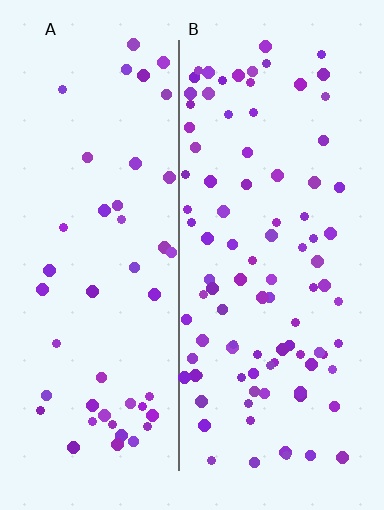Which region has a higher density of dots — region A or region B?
B (the right).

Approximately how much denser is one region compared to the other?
Approximately 2.0× — region B over region A.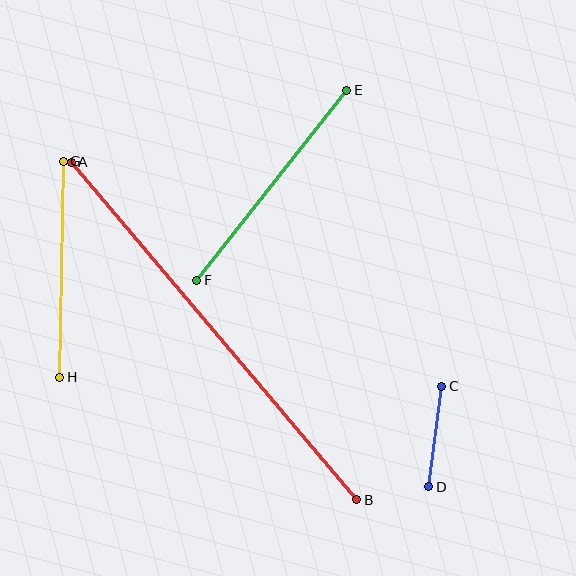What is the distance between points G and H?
The distance is approximately 216 pixels.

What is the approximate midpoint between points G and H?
The midpoint is at approximately (62, 269) pixels.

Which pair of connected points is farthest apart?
Points A and B are farthest apart.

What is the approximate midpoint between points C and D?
The midpoint is at approximately (435, 437) pixels.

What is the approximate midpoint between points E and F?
The midpoint is at approximately (272, 185) pixels.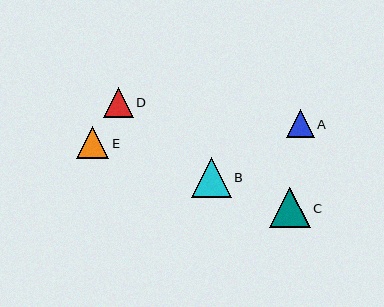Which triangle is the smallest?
Triangle A is the smallest with a size of approximately 28 pixels.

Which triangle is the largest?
Triangle B is the largest with a size of approximately 40 pixels.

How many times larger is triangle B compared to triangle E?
Triangle B is approximately 1.3 times the size of triangle E.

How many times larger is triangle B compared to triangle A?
Triangle B is approximately 1.4 times the size of triangle A.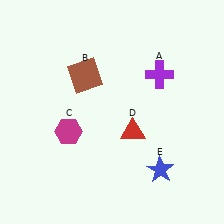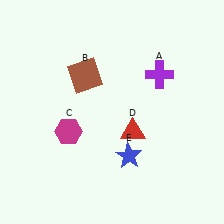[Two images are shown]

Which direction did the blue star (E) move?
The blue star (E) moved left.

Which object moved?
The blue star (E) moved left.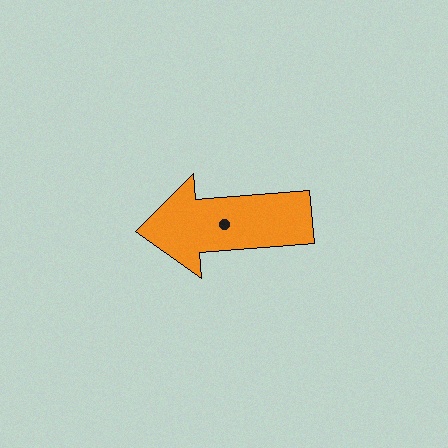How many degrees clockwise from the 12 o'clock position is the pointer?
Approximately 265 degrees.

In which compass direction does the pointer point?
West.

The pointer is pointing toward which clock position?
Roughly 9 o'clock.